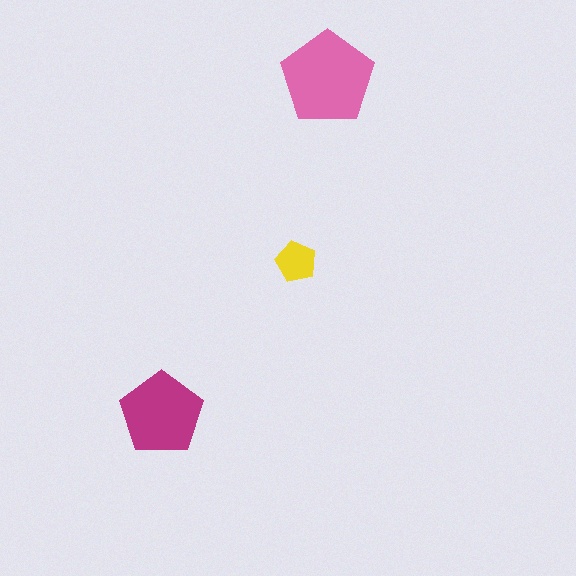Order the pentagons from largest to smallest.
the pink one, the magenta one, the yellow one.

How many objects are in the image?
There are 3 objects in the image.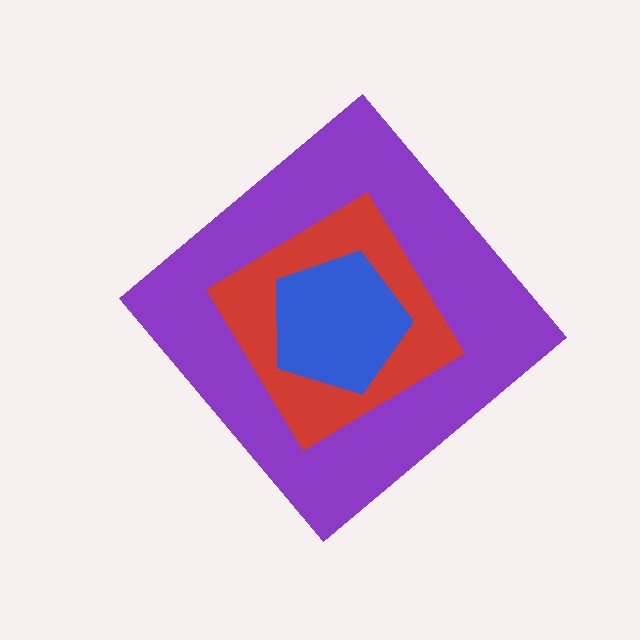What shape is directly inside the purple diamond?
The red diamond.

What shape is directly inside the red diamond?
The blue pentagon.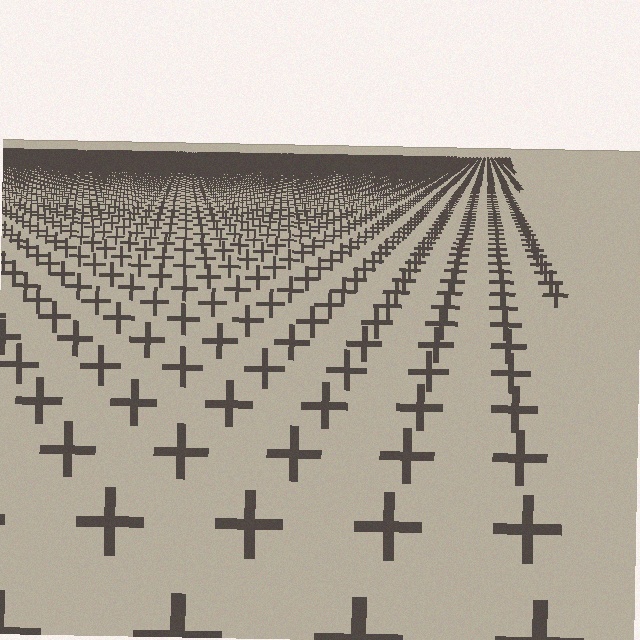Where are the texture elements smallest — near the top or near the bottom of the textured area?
Near the top.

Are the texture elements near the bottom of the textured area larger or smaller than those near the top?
Larger. Near the bottom, elements are closer to the viewer and appear at a bigger on-screen size.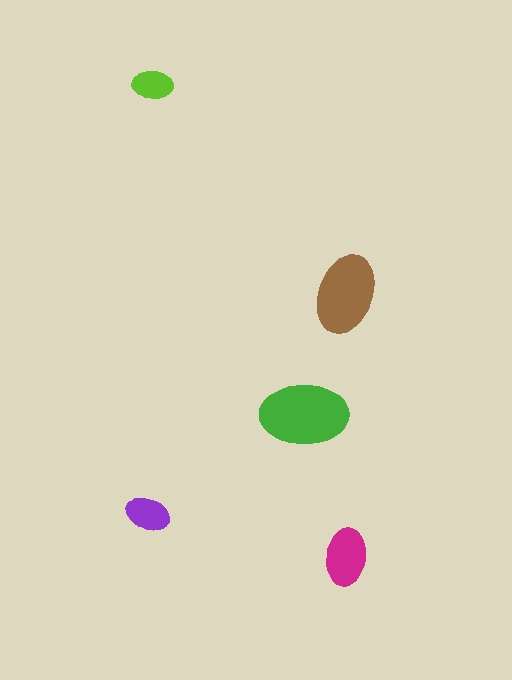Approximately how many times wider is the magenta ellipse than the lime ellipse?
About 1.5 times wider.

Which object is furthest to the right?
The magenta ellipse is rightmost.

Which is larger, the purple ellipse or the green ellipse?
The green one.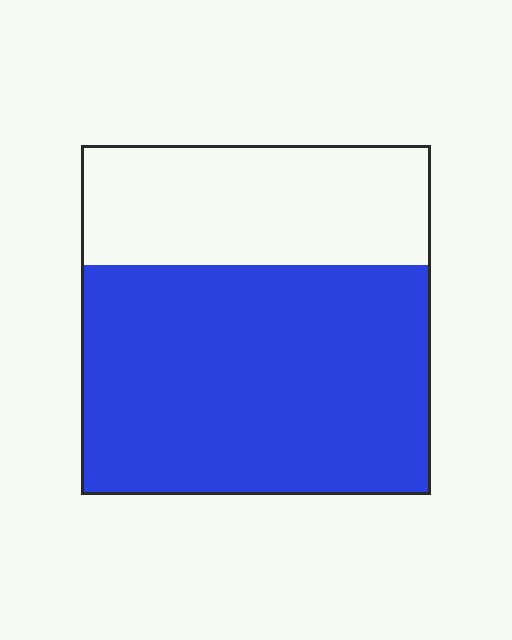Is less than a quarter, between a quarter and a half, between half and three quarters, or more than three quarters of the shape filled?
Between half and three quarters.